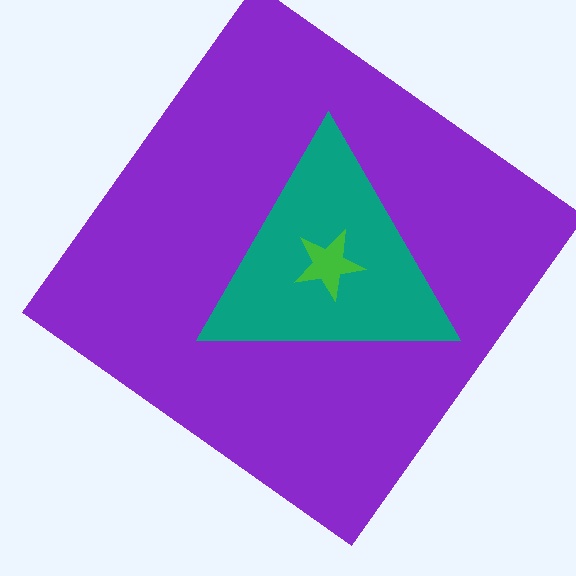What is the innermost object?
The green star.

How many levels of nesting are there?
3.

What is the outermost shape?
The purple diamond.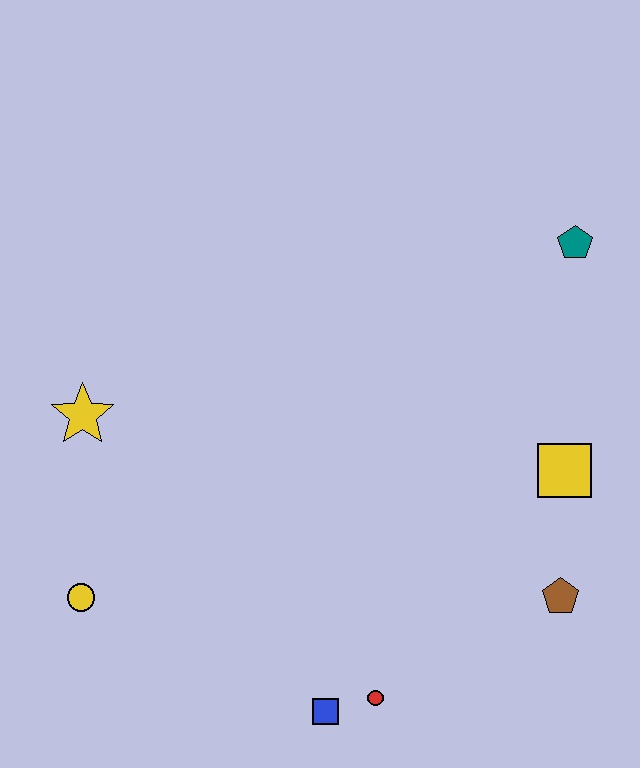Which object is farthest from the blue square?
The teal pentagon is farthest from the blue square.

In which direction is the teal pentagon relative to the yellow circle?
The teal pentagon is to the right of the yellow circle.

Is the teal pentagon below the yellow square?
No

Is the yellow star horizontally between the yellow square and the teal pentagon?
No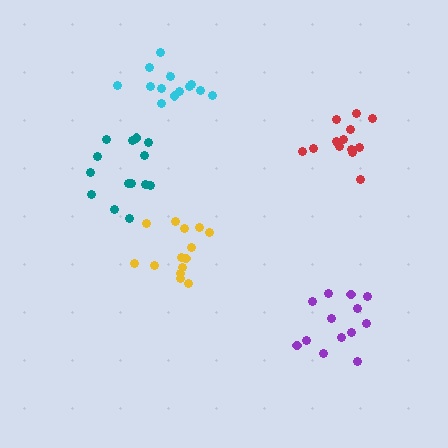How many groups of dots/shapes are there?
There are 5 groups.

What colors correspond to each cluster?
The clusters are colored: cyan, yellow, purple, red, teal.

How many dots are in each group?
Group 1: 13 dots, Group 2: 14 dots, Group 3: 13 dots, Group 4: 14 dots, Group 5: 14 dots (68 total).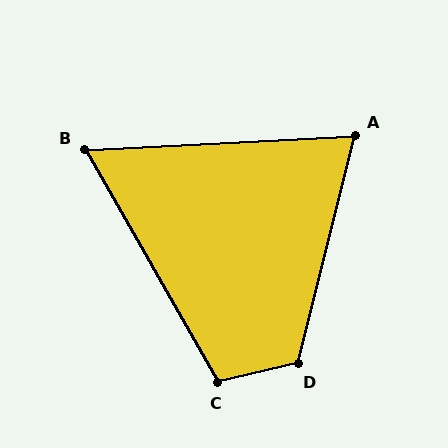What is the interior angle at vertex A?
Approximately 73 degrees (acute).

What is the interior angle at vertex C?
Approximately 107 degrees (obtuse).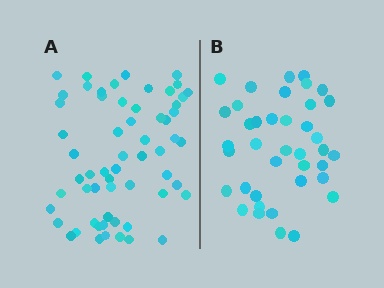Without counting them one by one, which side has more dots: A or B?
Region A (the left region) has more dots.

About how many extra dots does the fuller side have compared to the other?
Region A has approximately 20 more dots than region B.